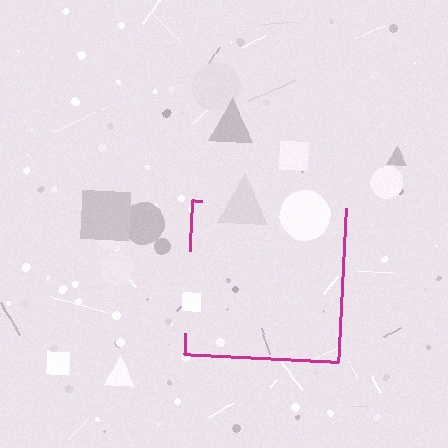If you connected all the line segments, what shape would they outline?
They would outline a square.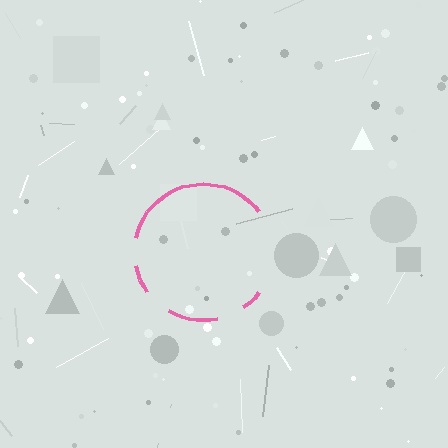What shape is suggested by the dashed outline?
The dashed outline suggests a circle.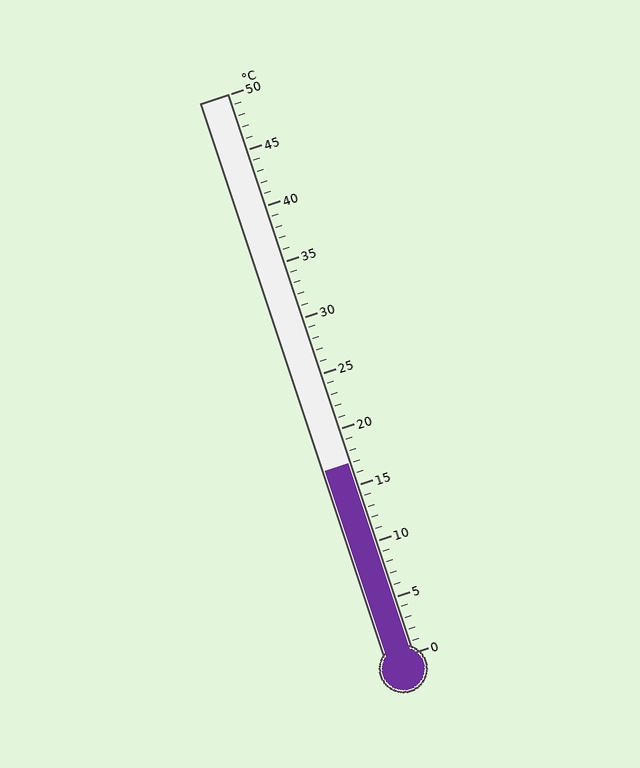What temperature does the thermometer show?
The thermometer shows approximately 17°C.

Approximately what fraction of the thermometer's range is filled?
The thermometer is filled to approximately 35% of its range.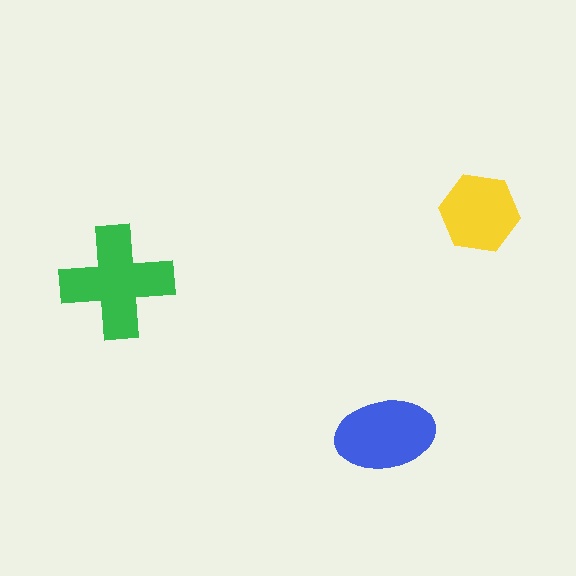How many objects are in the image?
There are 3 objects in the image.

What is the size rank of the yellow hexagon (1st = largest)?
3rd.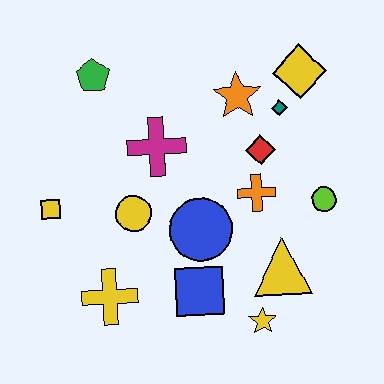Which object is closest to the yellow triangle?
The yellow star is closest to the yellow triangle.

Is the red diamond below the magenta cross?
Yes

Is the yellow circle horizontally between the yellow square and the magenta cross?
Yes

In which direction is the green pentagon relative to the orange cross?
The green pentagon is to the left of the orange cross.